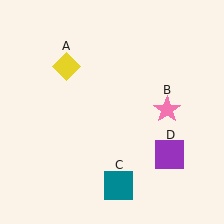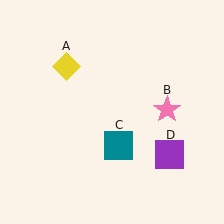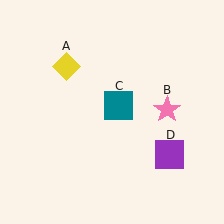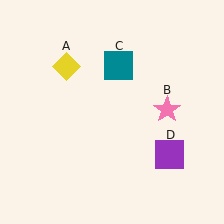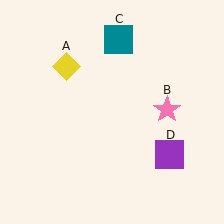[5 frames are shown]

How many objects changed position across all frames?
1 object changed position: teal square (object C).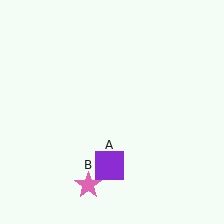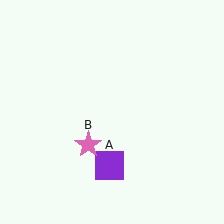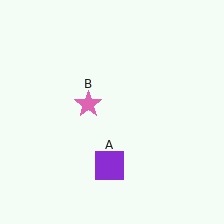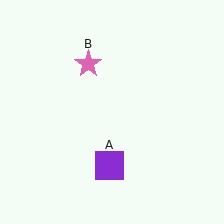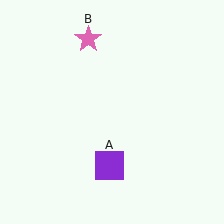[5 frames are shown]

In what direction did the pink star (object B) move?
The pink star (object B) moved up.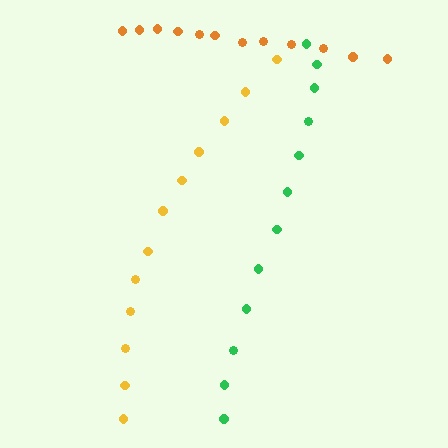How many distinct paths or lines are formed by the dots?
There are 3 distinct paths.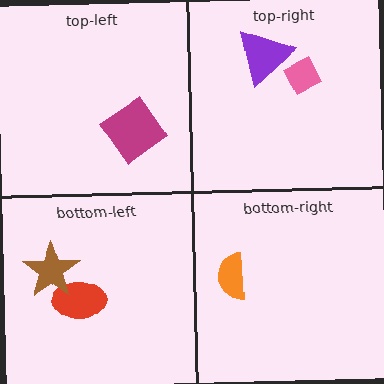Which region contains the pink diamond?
The top-right region.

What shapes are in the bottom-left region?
The red ellipse, the brown star.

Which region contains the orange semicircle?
The bottom-right region.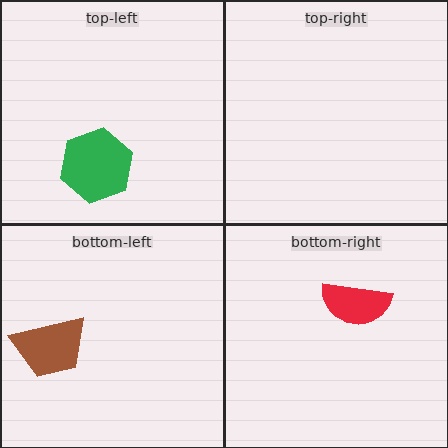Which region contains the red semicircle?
The bottom-right region.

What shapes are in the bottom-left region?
The brown trapezoid.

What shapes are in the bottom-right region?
The red semicircle.